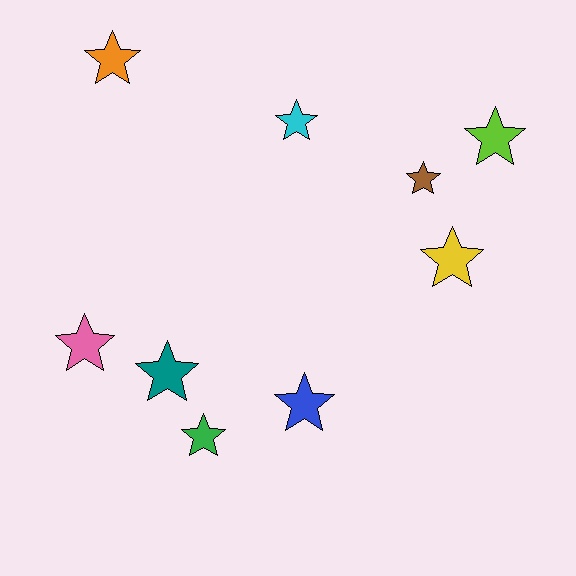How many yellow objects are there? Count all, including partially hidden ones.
There is 1 yellow object.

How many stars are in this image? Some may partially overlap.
There are 9 stars.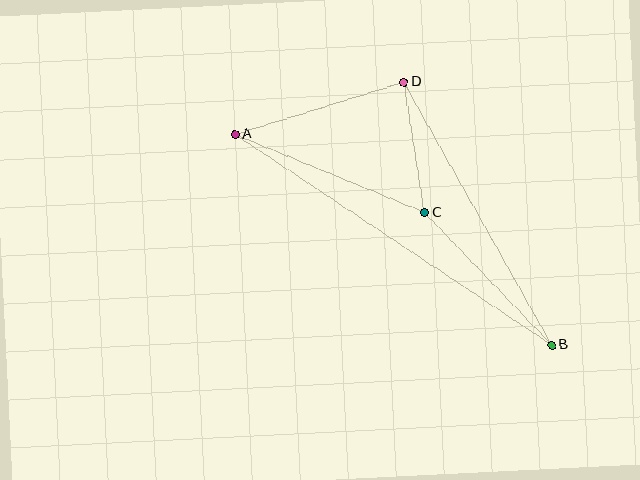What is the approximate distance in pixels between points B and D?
The distance between B and D is approximately 301 pixels.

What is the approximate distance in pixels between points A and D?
The distance between A and D is approximately 177 pixels.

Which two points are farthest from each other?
Points A and B are farthest from each other.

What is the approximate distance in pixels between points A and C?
The distance between A and C is approximately 205 pixels.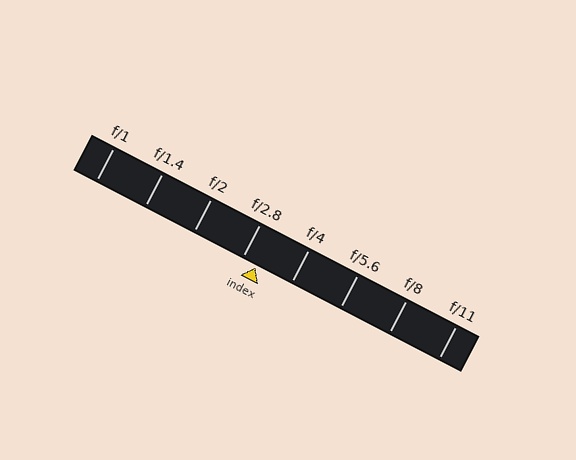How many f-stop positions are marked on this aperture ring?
There are 8 f-stop positions marked.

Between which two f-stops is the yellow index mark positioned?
The index mark is between f/2.8 and f/4.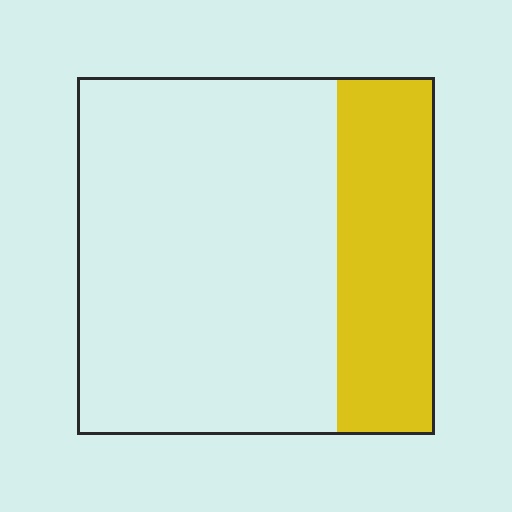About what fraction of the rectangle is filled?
About one quarter (1/4).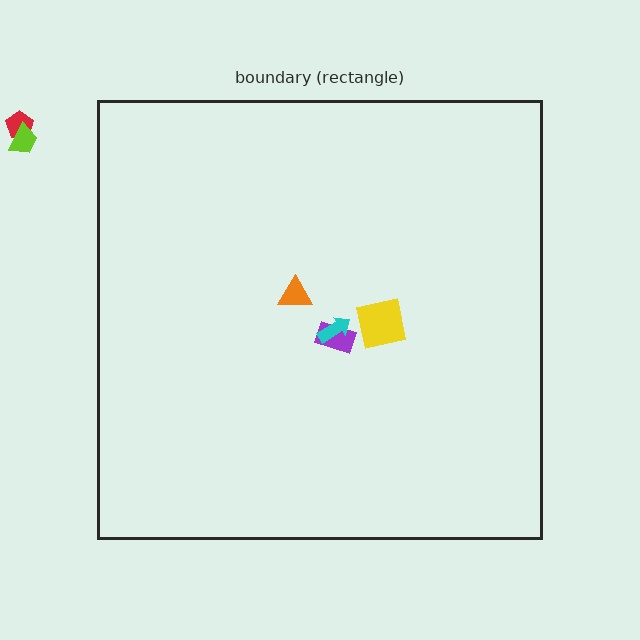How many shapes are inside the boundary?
4 inside, 2 outside.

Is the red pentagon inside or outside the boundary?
Outside.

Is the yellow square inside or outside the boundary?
Inside.